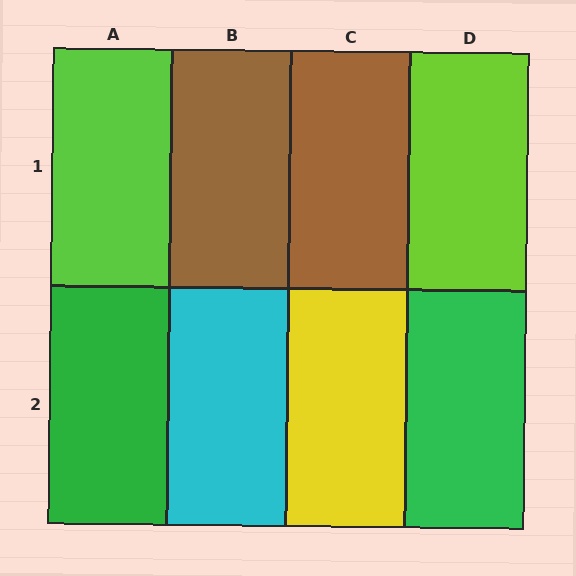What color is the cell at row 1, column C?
Brown.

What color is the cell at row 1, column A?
Lime.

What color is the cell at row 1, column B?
Brown.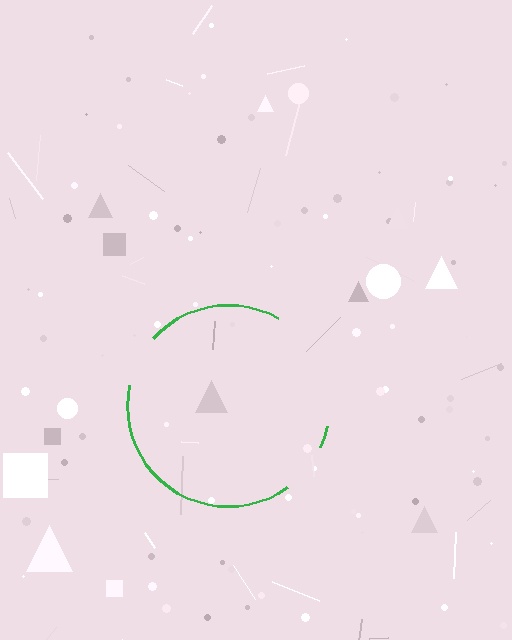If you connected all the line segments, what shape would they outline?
They would outline a circle.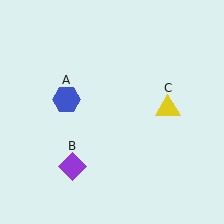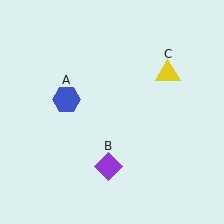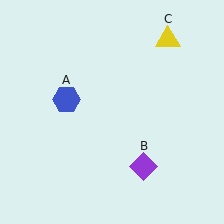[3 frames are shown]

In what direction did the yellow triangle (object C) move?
The yellow triangle (object C) moved up.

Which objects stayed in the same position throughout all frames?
Blue hexagon (object A) remained stationary.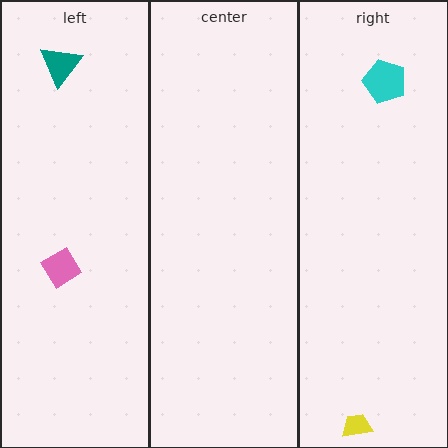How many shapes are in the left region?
2.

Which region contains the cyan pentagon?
The right region.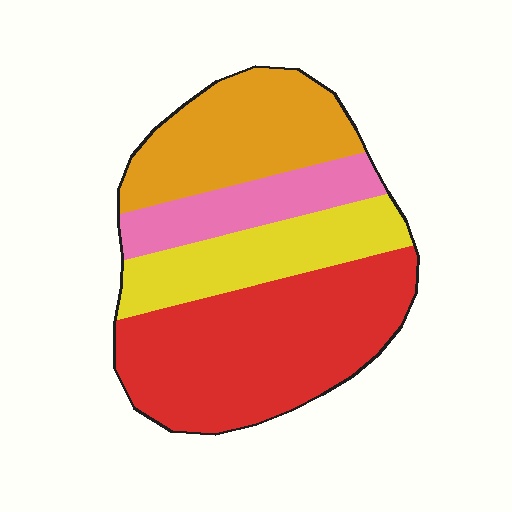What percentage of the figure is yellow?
Yellow covers about 20% of the figure.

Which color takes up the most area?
Red, at roughly 40%.